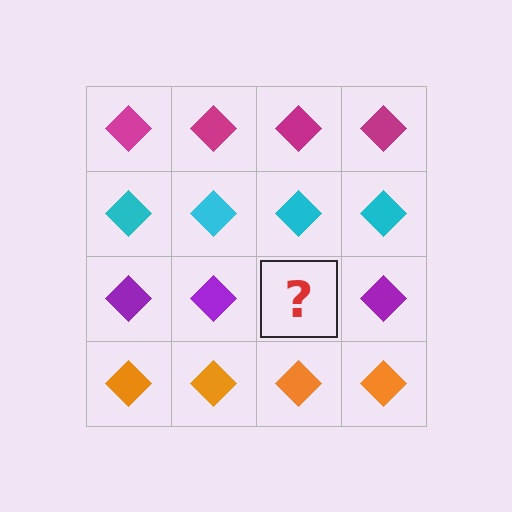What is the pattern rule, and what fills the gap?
The rule is that each row has a consistent color. The gap should be filled with a purple diamond.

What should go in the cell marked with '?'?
The missing cell should contain a purple diamond.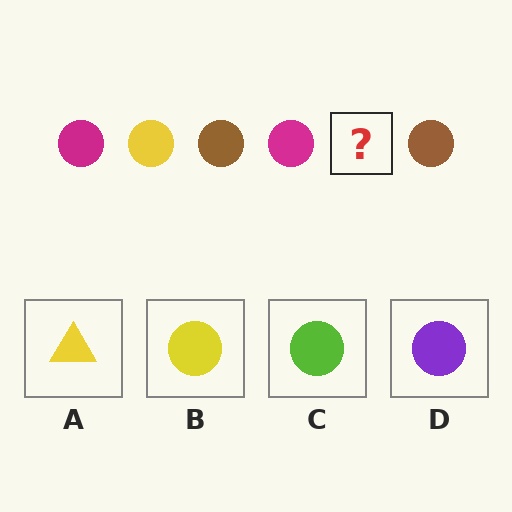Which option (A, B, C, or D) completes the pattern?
B.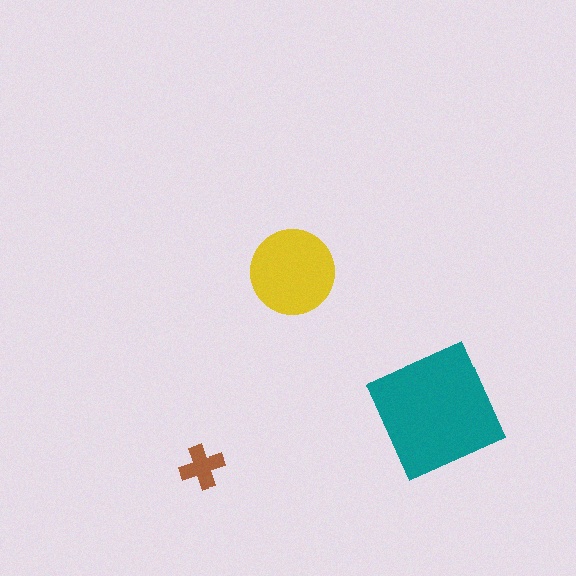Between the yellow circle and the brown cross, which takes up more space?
The yellow circle.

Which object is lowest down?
The brown cross is bottommost.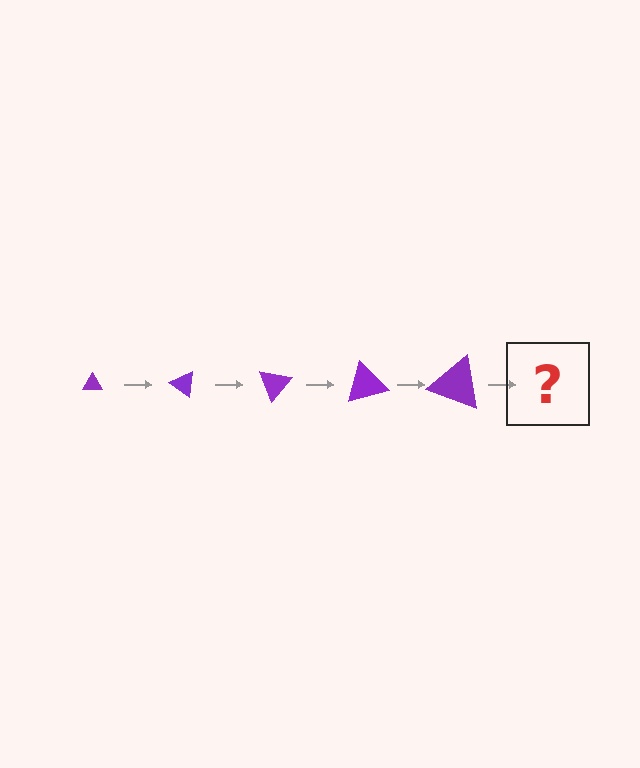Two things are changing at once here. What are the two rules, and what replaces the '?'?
The two rules are that the triangle grows larger each step and it rotates 35 degrees each step. The '?' should be a triangle, larger than the previous one and rotated 175 degrees from the start.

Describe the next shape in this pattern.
It should be a triangle, larger than the previous one and rotated 175 degrees from the start.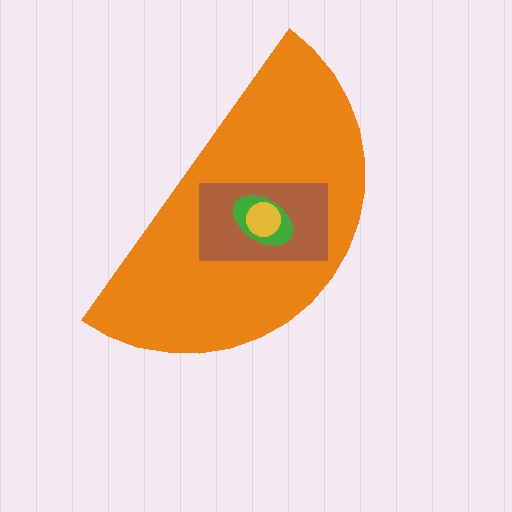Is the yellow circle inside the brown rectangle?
Yes.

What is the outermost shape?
The orange semicircle.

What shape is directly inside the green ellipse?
The yellow circle.